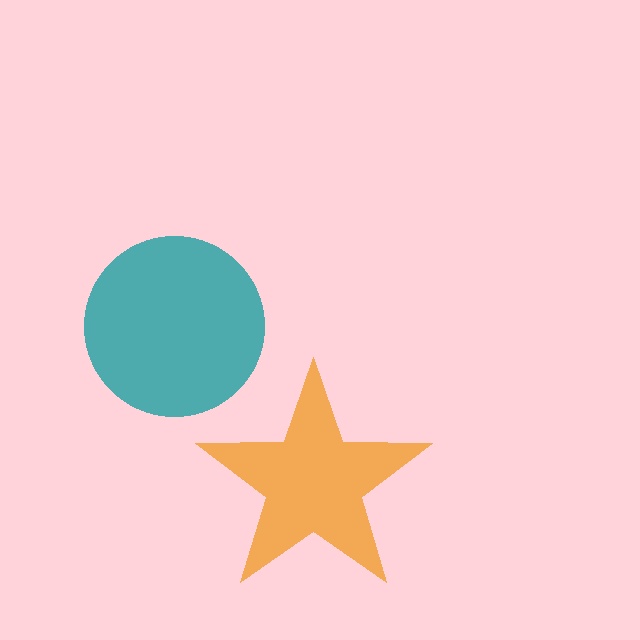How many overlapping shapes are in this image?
There are 2 overlapping shapes in the image.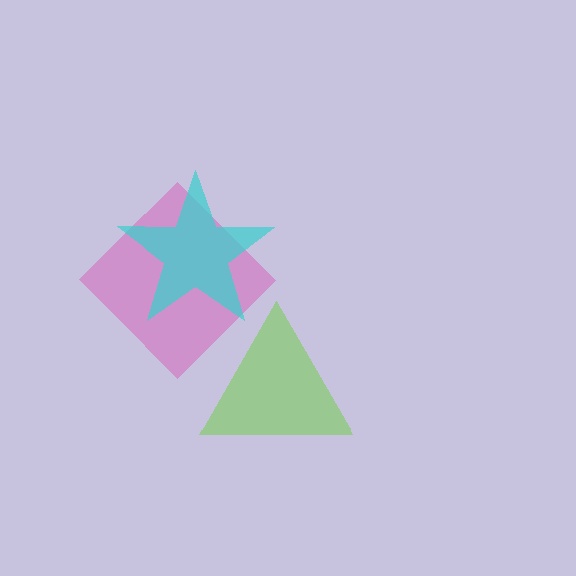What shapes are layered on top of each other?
The layered shapes are: a pink diamond, a lime triangle, a cyan star.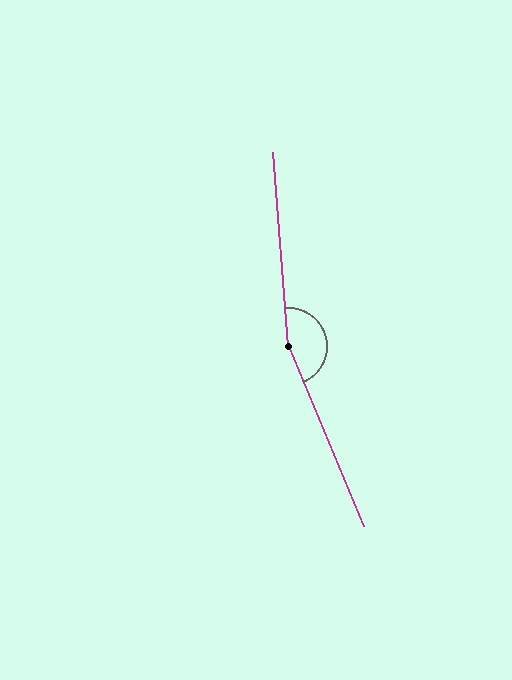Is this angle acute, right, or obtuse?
It is obtuse.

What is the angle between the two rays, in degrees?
Approximately 162 degrees.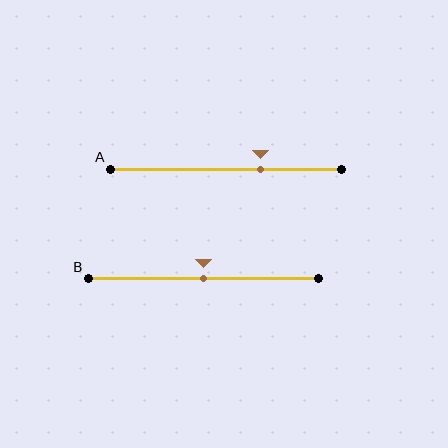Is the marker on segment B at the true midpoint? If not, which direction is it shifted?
Yes, the marker on segment B is at the true midpoint.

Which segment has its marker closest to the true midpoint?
Segment B has its marker closest to the true midpoint.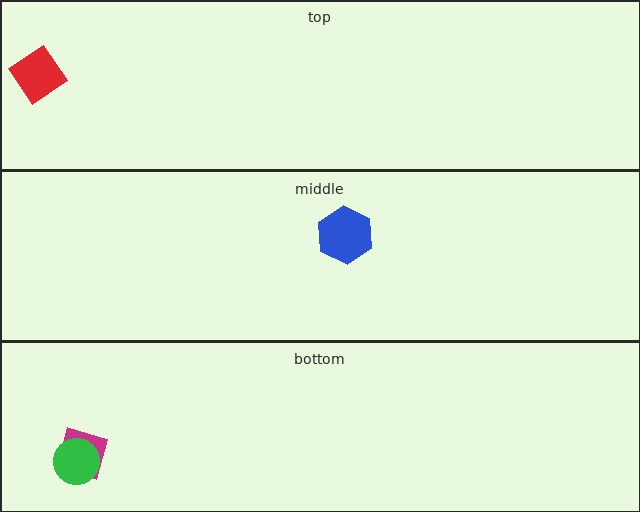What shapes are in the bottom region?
The magenta diamond, the green circle.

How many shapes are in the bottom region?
2.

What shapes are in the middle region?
The blue hexagon.